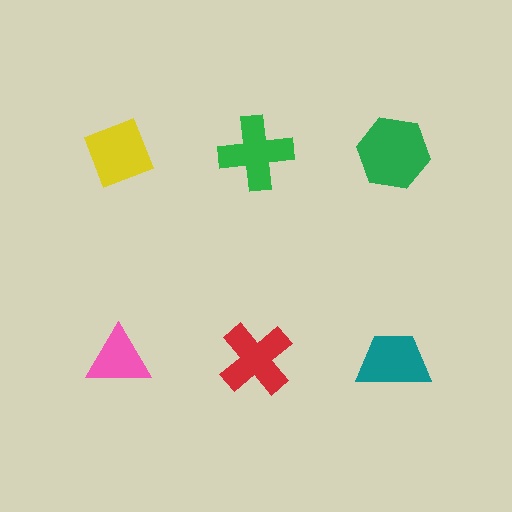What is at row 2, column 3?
A teal trapezoid.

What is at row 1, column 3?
A green hexagon.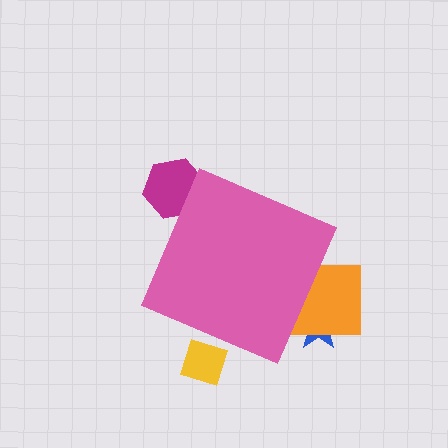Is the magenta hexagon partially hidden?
Yes, the magenta hexagon is partially hidden behind the pink diamond.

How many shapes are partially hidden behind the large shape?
4 shapes are partially hidden.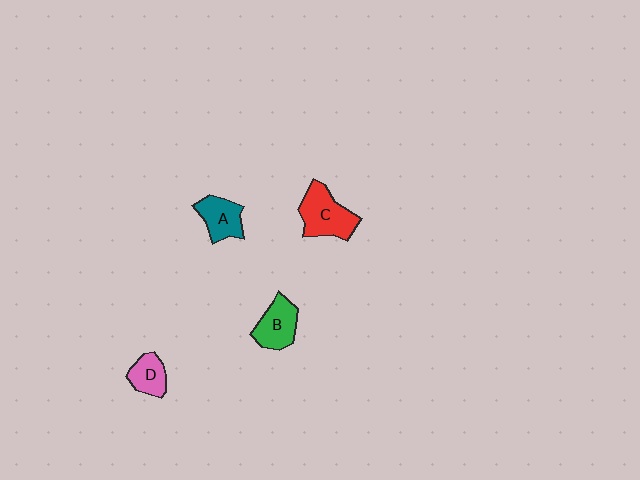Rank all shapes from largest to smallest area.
From largest to smallest: C (red), B (green), A (teal), D (pink).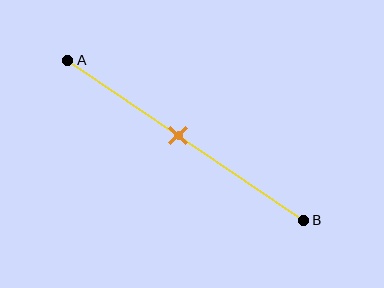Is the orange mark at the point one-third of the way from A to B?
No, the mark is at about 45% from A, not at the 33% one-third point.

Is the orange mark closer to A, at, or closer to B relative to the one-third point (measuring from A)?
The orange mark is closer to point B than the one-third point of segment AB.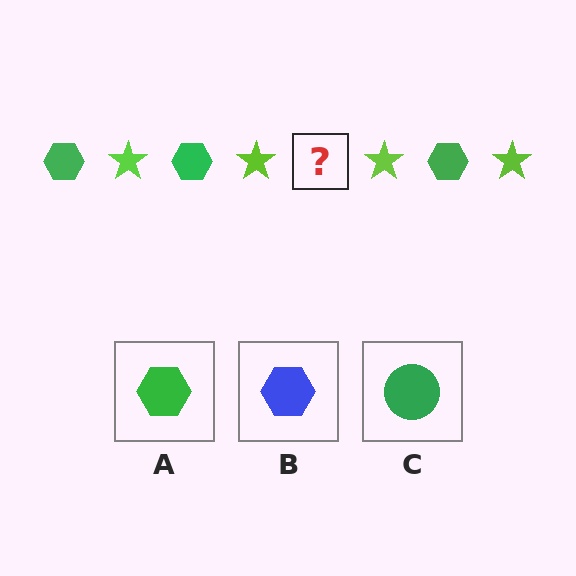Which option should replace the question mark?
Option A.